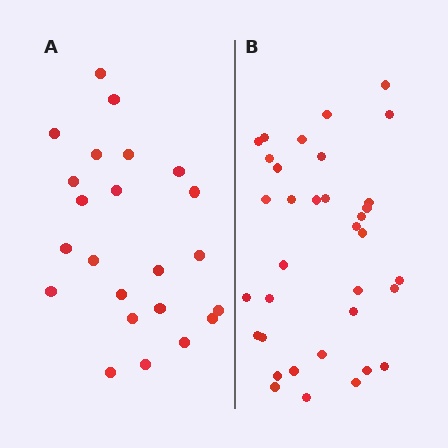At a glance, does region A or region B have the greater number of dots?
Region B (the right region) has more dots.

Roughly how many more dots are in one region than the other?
Region B has roughly 12 or so more dots than region A.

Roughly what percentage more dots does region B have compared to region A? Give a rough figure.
About 50% more.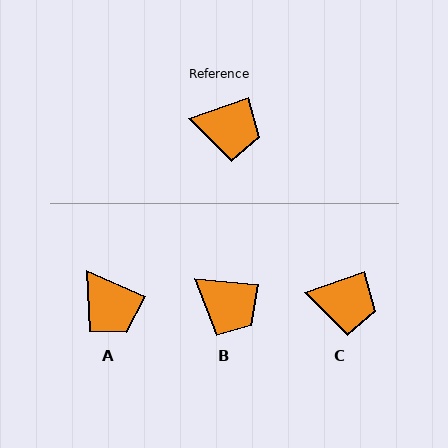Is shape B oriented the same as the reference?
No, it is off by about 24 degrees.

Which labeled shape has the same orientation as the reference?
C.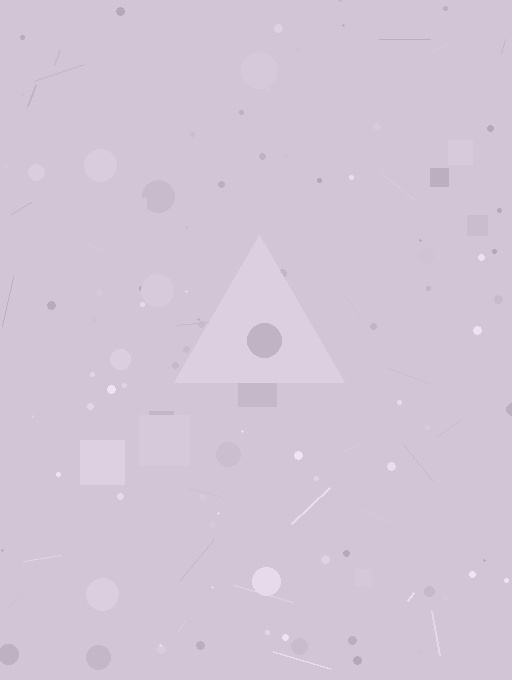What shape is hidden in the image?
A triangle is hidden in the image.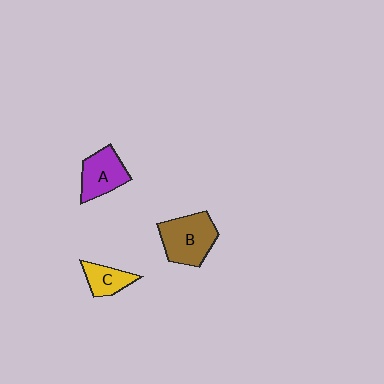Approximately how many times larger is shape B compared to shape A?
Approximately 1.3 times.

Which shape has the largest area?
Shape B (brown).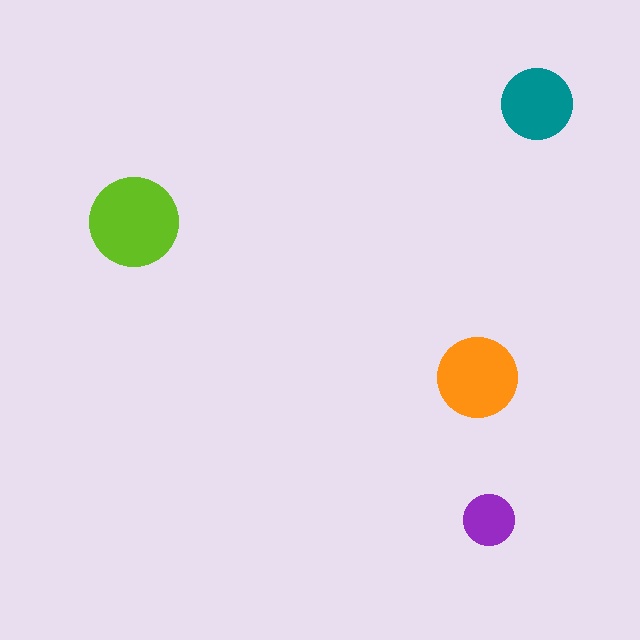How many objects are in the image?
There are 4 objects in the image.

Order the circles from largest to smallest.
the lime one, the orange one, the teal one, the purple one.